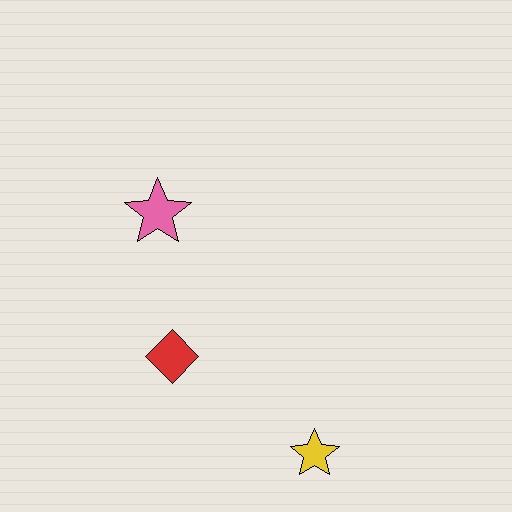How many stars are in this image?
There are 2 stars.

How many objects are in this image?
There are 3 objects.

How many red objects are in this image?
There is 1 red object.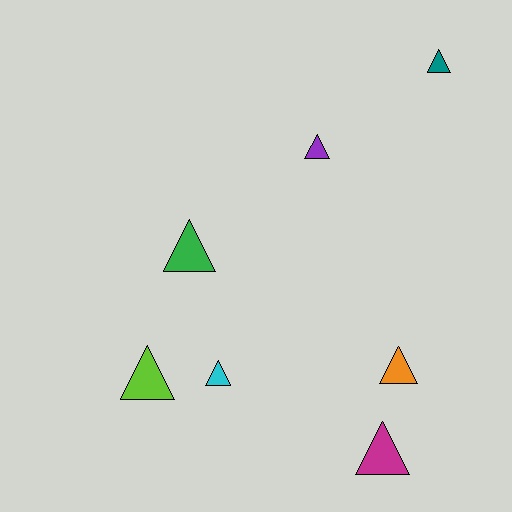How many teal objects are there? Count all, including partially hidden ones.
There is 1 teal object.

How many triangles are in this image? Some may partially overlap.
There are 7 triangles.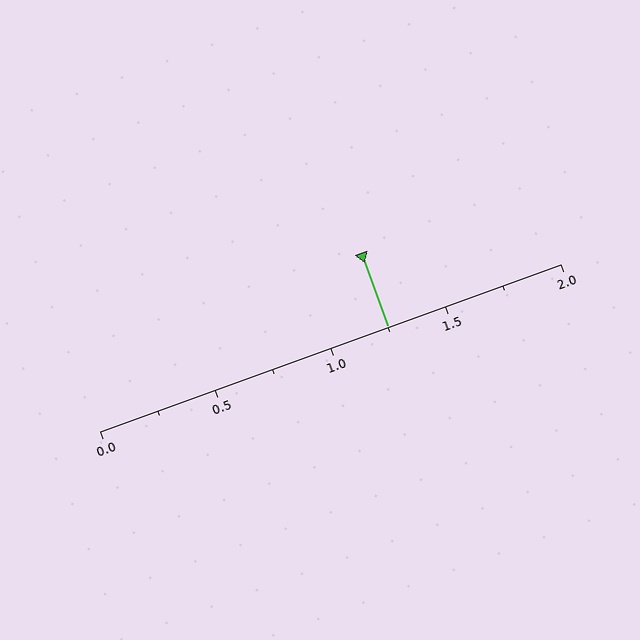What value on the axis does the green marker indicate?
The marker indicates approximately 1.25.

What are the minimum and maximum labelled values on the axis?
The axis runs from 0.0 to 2.0.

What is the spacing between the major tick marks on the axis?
The major ticks are spaced 0.5 apart.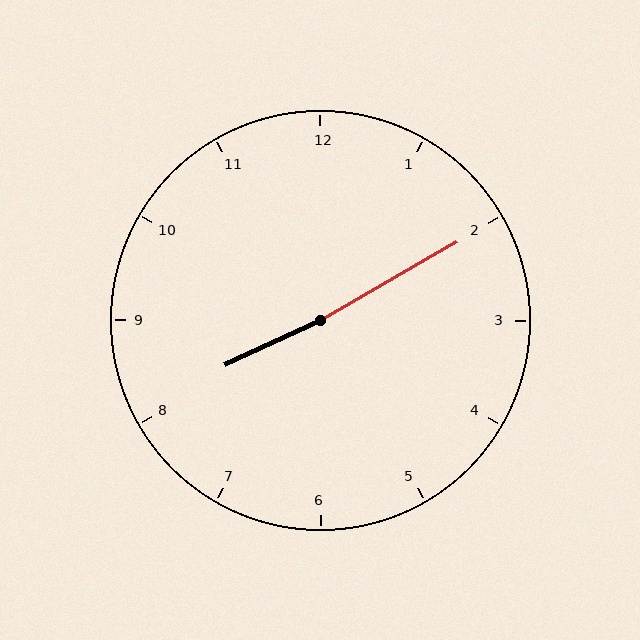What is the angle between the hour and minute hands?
Approximately 175 degrees.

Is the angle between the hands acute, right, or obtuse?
It is obtuse.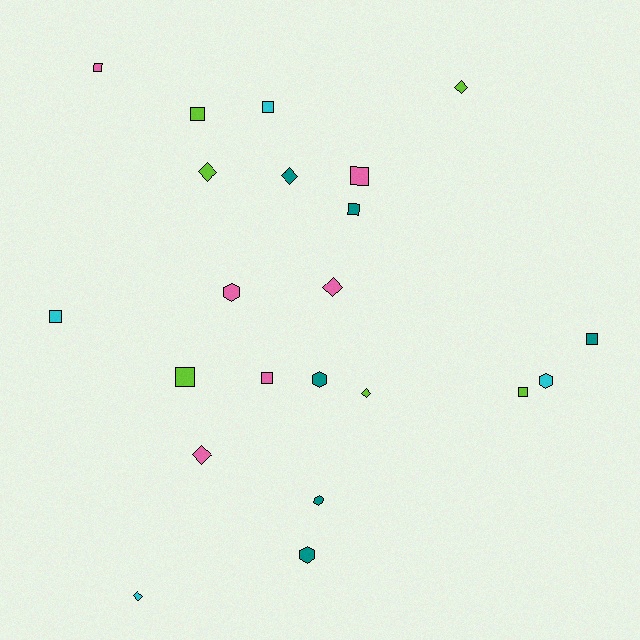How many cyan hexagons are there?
There is 1 cyan hexagon.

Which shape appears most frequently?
Square, with 10 objects.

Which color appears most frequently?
Pink, with 6 objects.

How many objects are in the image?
There are 22 objects.